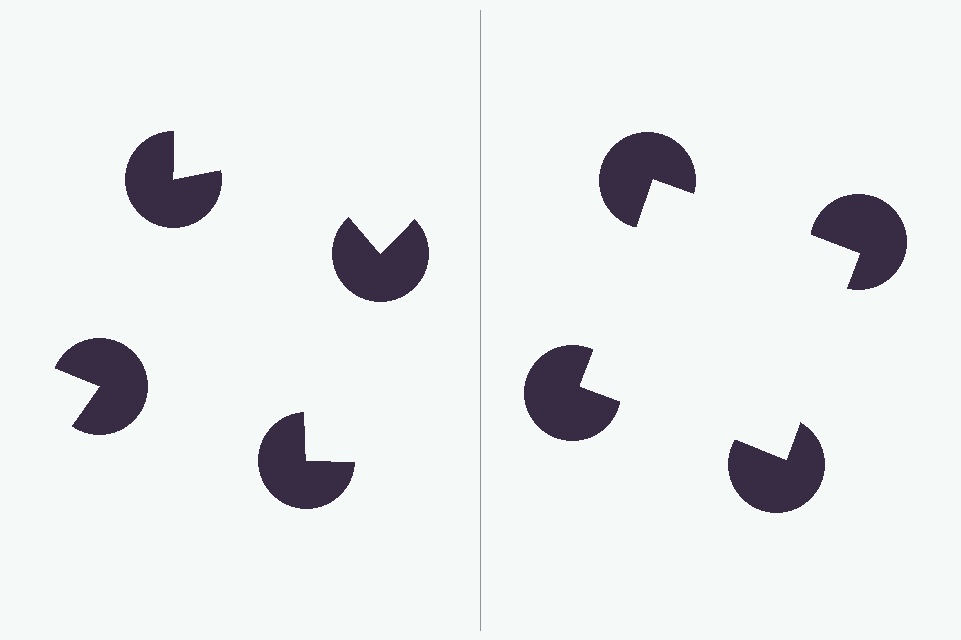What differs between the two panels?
The pac-man discs are positioned identically on both sides; only the wedge orientations differ. On the right they align to a square; on the left they are misaligned.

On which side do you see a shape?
An illusory square appears on the right side. On the left side the wedge cuts are rotated, so no coherent shape forms.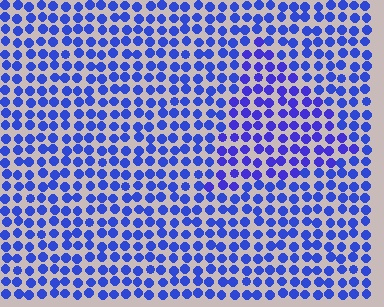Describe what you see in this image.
The image is filled with small blue elements in a uniform arrangement. A triangle-shaped region is visible where the elements are tinted to a slightly different hue, forming a subtle color boundary.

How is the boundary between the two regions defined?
The boundary is defined purely by a slight shift in hue (about 17 degrees). Spacing, size, and orientation are identical on both sides.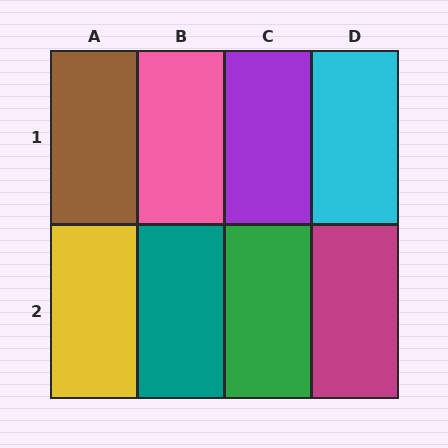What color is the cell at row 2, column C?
Green.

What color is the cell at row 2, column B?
Teal.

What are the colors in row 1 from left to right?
Brown, pink, purple, cyan.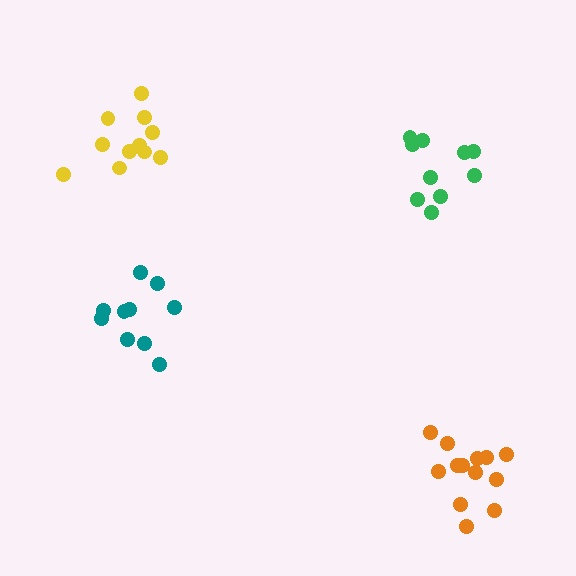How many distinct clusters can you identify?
There are 4 distinct clusters.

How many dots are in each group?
Group 1: 10 dots, Group 2: 13 dots, Group 3: 10 dots, Group 4: 11 dots (44 total).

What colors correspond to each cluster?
The clusters are colored: green, orange, teal, yellow.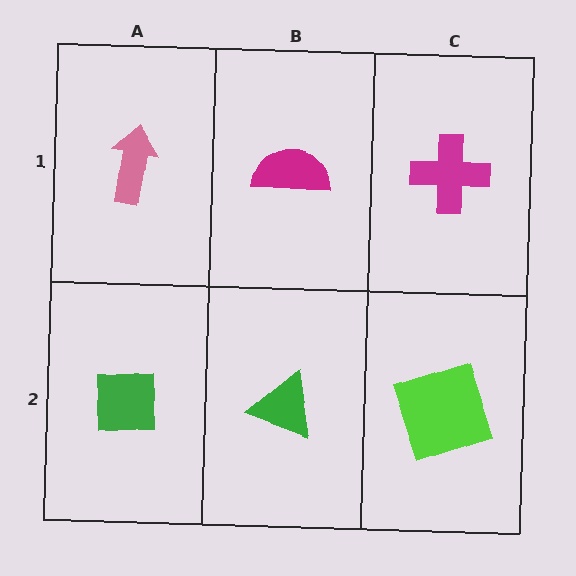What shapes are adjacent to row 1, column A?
A green square (row 2, column A), a magenta semicircle (row 1, column B).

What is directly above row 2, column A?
A pink arrow.